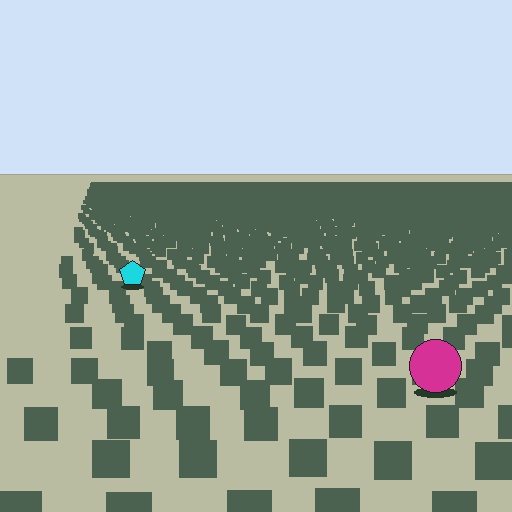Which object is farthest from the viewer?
The cyan pentagon is farthest from the viewer. It appears smaller and the ground texture around it is denser.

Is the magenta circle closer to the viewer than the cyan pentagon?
Yes. The magenta circle is closer — you can tell from the texture gradient: the ground texture is coarser near it.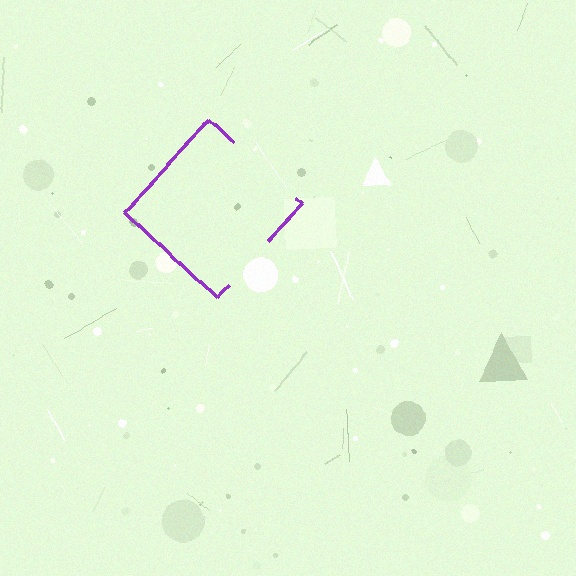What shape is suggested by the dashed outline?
The dashed outline suggests a diamond.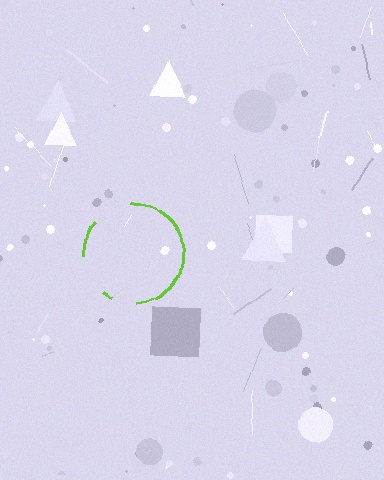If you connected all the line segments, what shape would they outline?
They would outline a circle.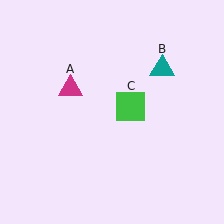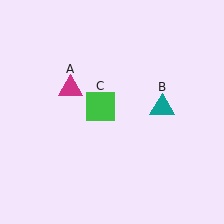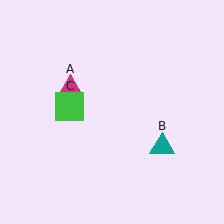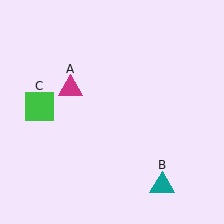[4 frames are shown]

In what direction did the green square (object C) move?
The green square (object C) moved left.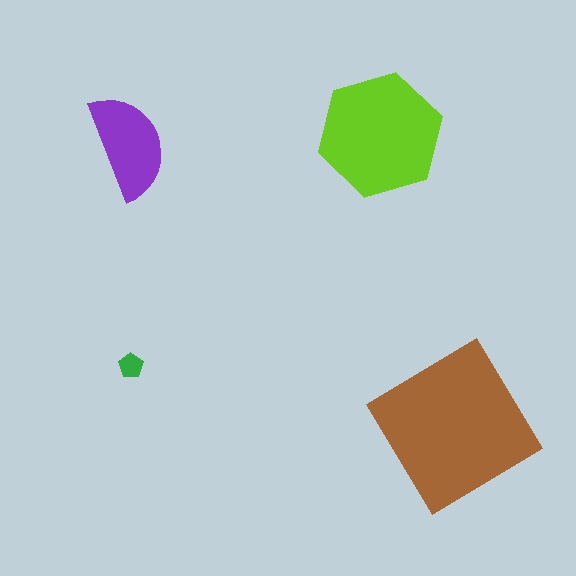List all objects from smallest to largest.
The green pentagon, the purple semicircle, the lime hexagon, the brown diamond.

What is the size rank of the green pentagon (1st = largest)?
4th.